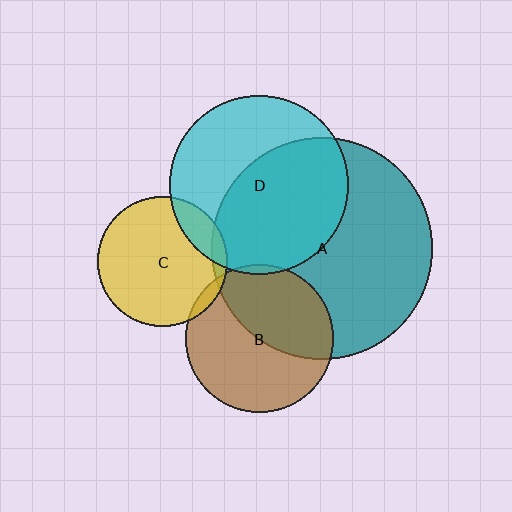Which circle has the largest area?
Circle A (teal).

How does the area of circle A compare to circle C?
Approximately 2.9 times.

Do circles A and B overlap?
Yes.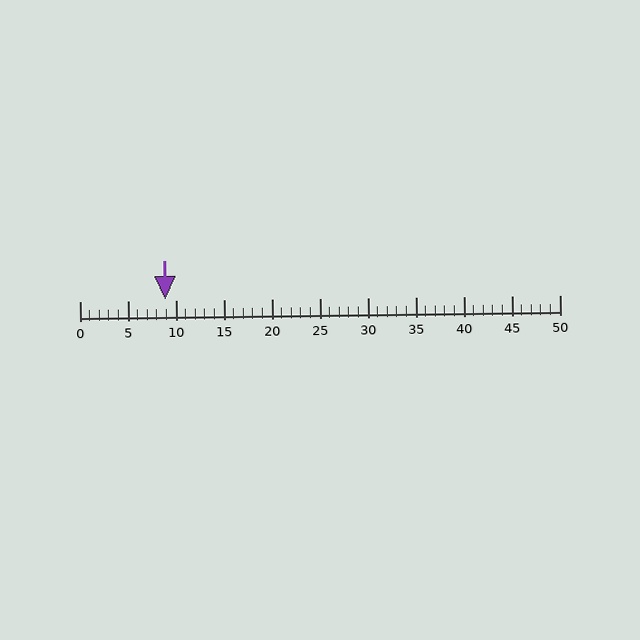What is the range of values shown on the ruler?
The ruler shows values from 0 to 50.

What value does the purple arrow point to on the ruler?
The purple arrow points to approximately 9.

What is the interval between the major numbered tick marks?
The major tick marks are spaced 5 units apart.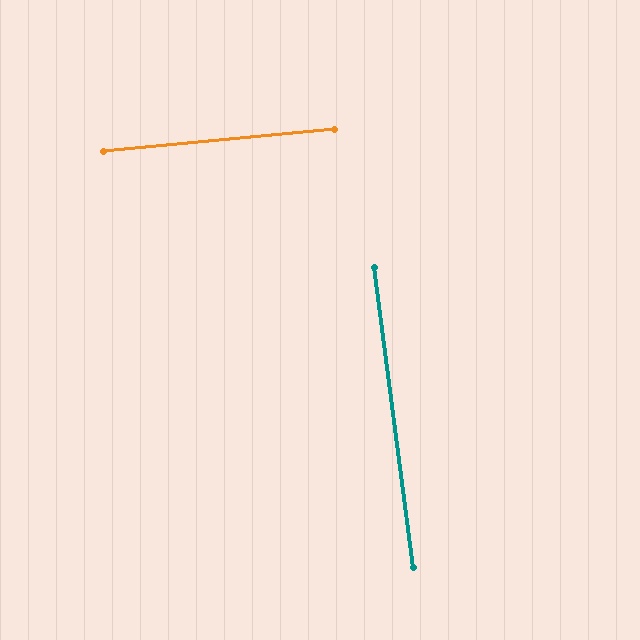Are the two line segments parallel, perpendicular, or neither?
Perpendicular — they meet at approximately 88°.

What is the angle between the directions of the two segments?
Approximately 88 degrees.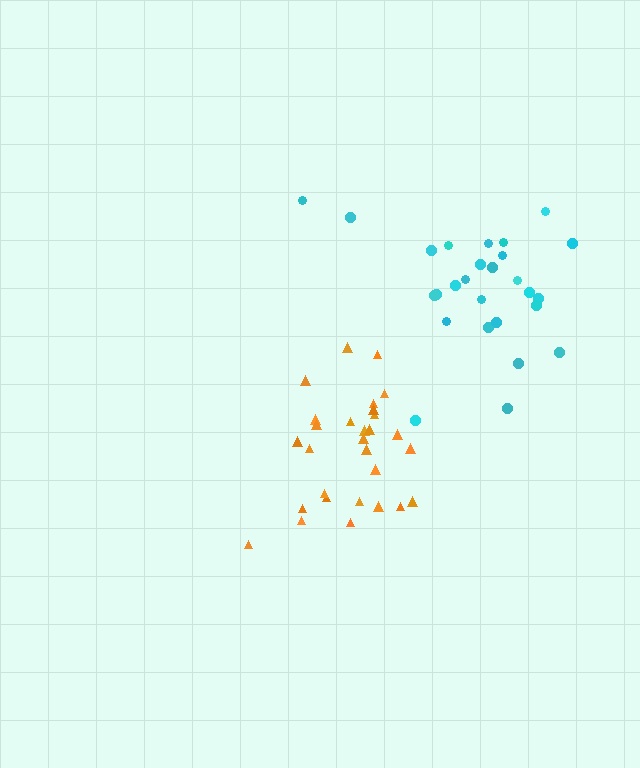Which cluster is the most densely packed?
Orange.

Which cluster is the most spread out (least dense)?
Cyan.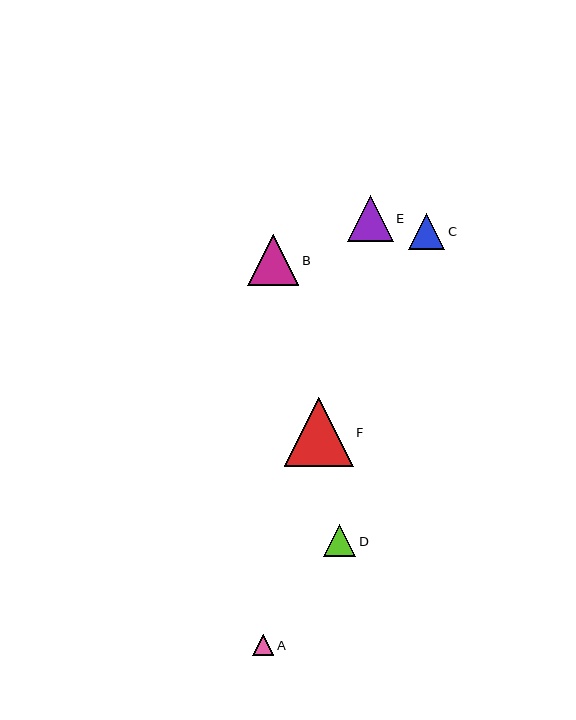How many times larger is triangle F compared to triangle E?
Triangle F is approximately 1.5 times the size of triangle E.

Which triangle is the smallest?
Triangle A is the smallest with a size of approximately 21 pixels.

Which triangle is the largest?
Triangle F is the largest with a size of approximately 69 pixels.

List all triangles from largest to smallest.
From largest to smallest: F, B, E, C, D, A.